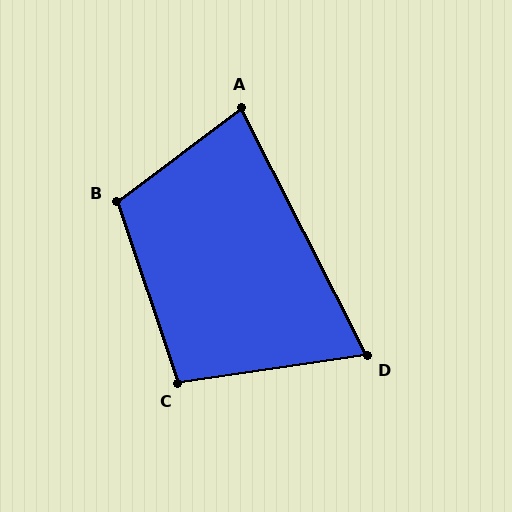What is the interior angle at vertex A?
Approximately 80 degrees (acute).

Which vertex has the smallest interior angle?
D, at approximately 71 degrees.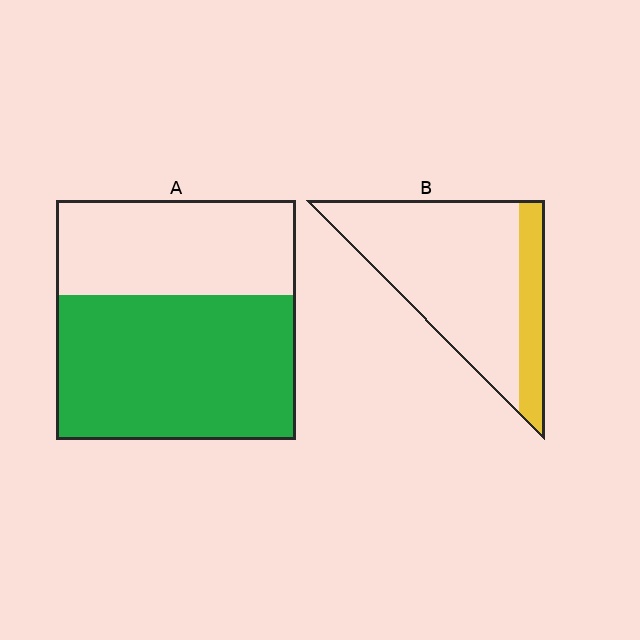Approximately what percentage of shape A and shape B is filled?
A is approximately 60% and B is approximately 20%.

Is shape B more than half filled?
No.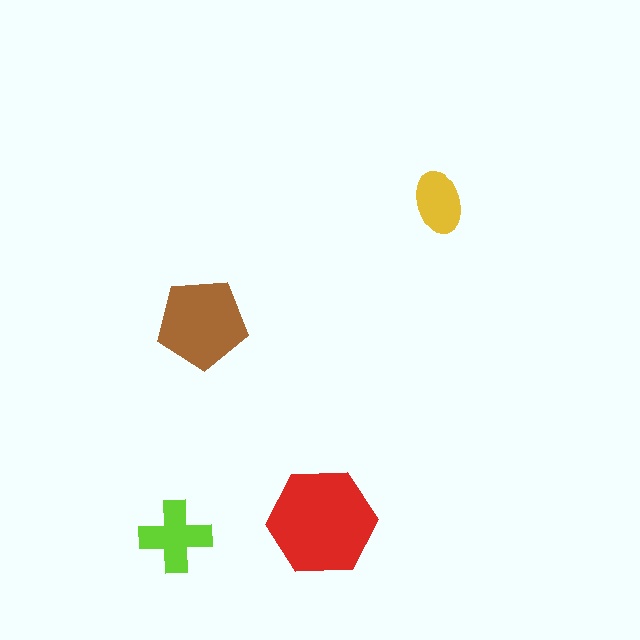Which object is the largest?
The red hexagon.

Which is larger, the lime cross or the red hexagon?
The red hexagon.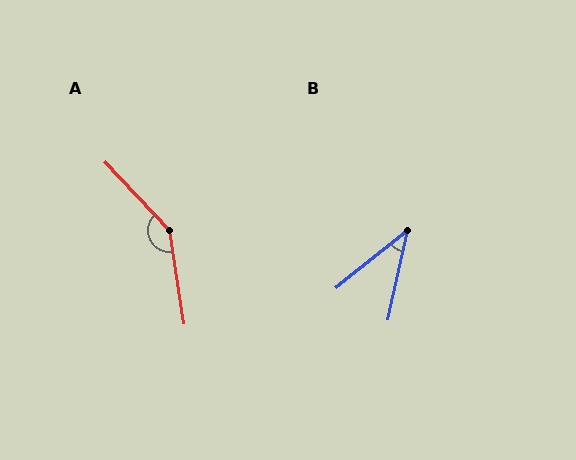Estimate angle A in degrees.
Approximately 146 degrees.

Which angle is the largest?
A, at approximately 146 degrees.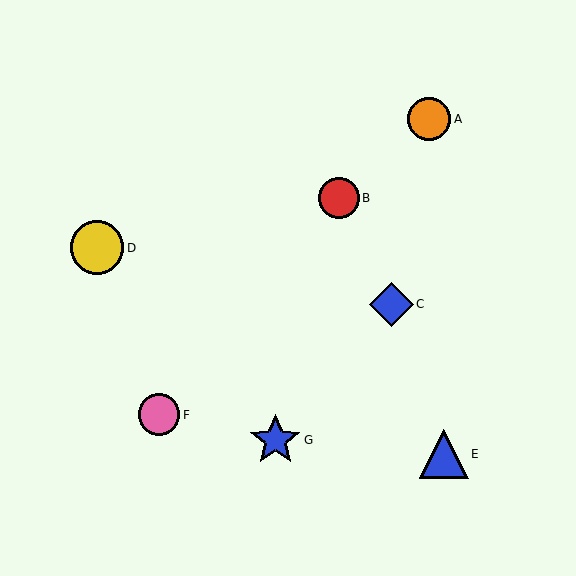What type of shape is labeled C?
Shape C is a blue diamond.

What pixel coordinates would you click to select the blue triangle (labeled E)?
Click at (444, 454) to select the blue triangle E.